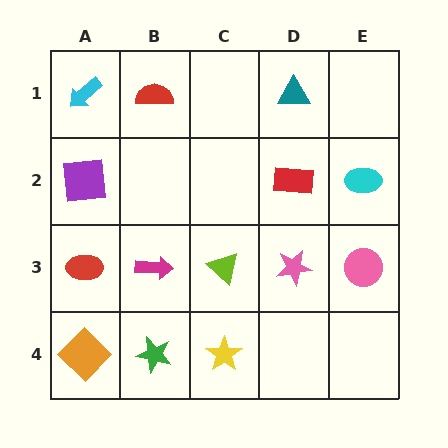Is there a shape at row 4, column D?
No, that cell is empty.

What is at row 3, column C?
A lime triangle.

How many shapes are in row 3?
5 shapes.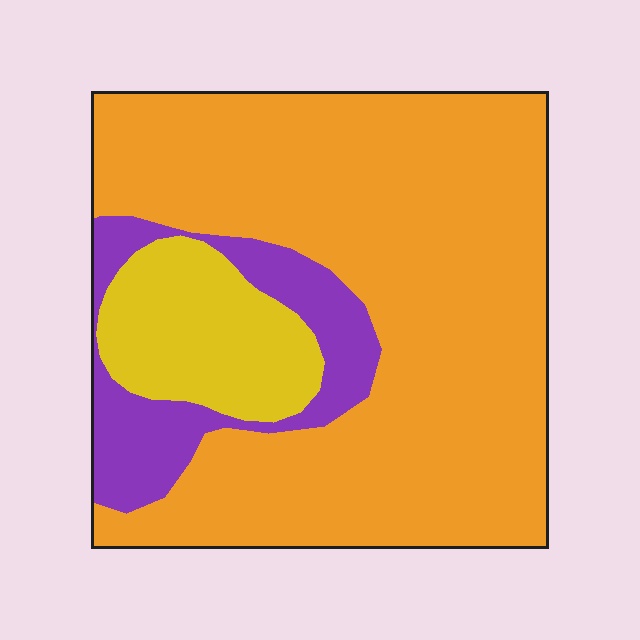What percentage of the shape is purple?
Purple covers 14% of the shape.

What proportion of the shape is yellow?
Yellow covers about 15% of the shape.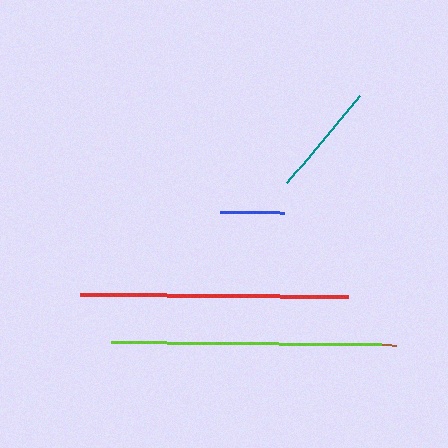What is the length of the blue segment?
The blue segment is approximately 65 pixels long.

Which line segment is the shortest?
The blue line is the shortest at approximately 65 pixels.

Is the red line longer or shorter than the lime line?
The lime line is longer than the red line.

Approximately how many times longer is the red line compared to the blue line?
The red line is approximately 4.2 times the length of the blue line.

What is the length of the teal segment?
The teal segment is approximately 113 pixels long.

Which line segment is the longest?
The brown line is the longest at approximately 274 pixels.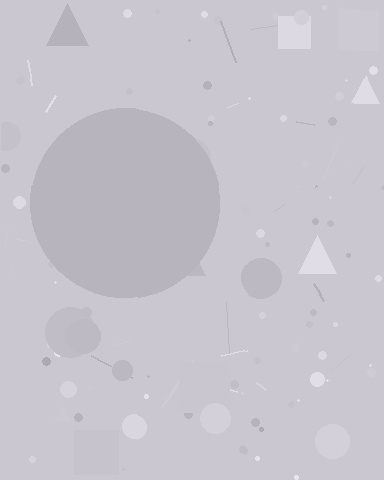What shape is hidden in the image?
A circle is hidden in the image.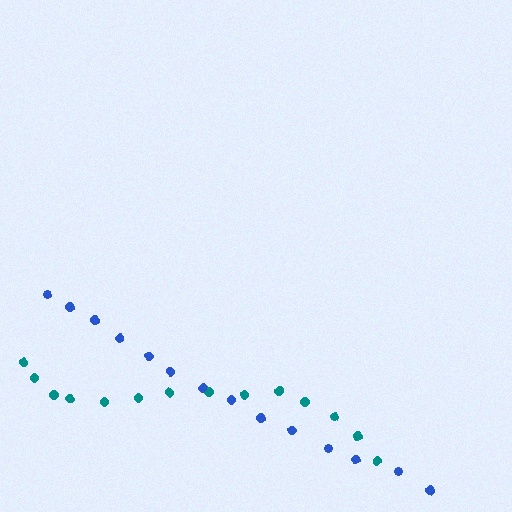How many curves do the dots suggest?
There are 2 distinct paths.